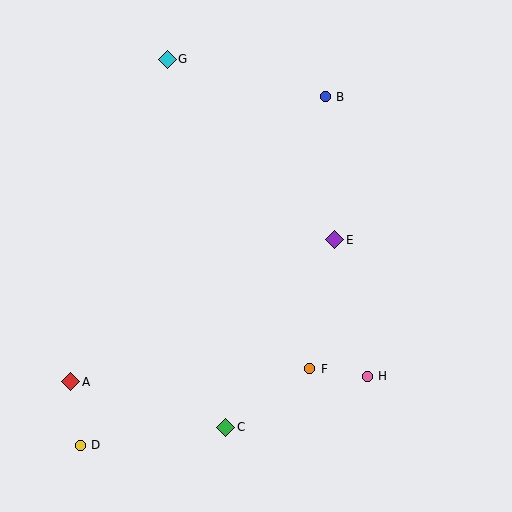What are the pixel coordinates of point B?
Point B is at (325, 97).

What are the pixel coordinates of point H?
Point H is at (367, 376).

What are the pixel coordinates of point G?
Point G is at (167, 59).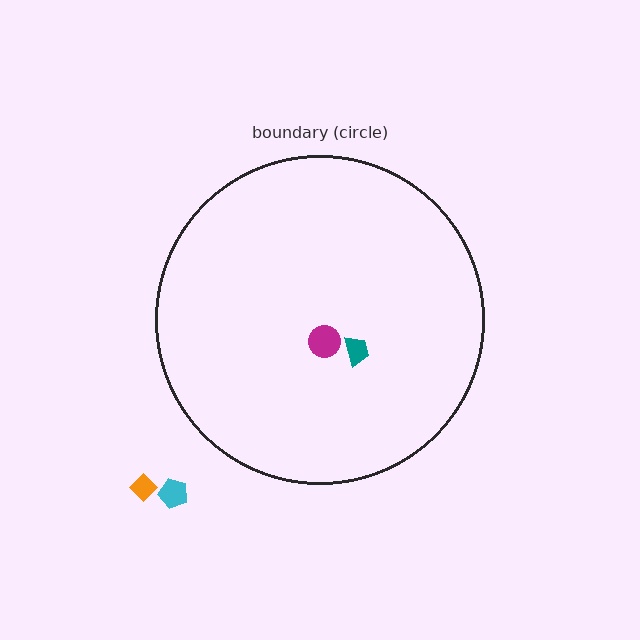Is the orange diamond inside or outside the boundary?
Outside.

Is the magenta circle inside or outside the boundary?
Inside.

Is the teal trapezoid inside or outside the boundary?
Inside.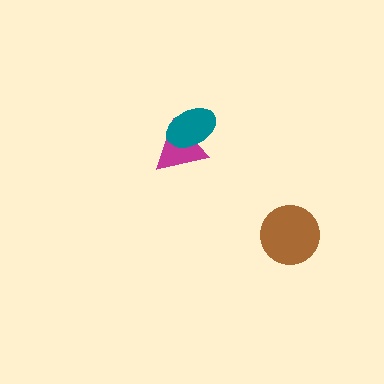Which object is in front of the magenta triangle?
The teal ellipse is in front of the magenta triangle.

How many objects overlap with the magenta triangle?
1 object overlaps with the magenta triangle.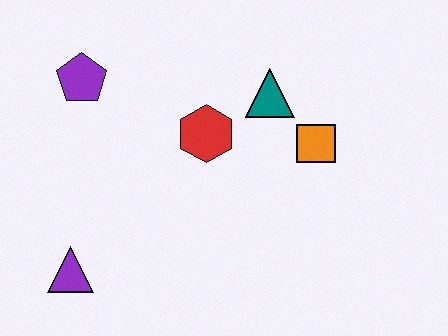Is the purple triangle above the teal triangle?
No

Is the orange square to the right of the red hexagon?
Yes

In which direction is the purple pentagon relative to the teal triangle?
The purple pentagon is to the left of the teal triangle.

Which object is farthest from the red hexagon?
The purple triangle is farthest from the red hexagon.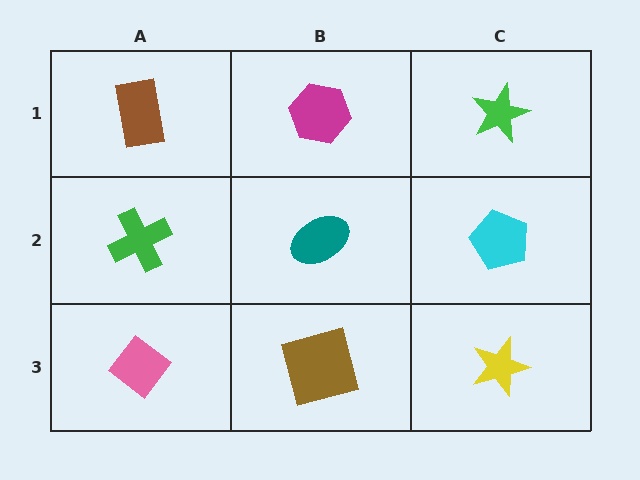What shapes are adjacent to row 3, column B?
A teal ellipse (row 2, column B), a pink diamond (row 3, column A), a yellow star (row 3, column C).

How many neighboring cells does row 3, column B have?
3.